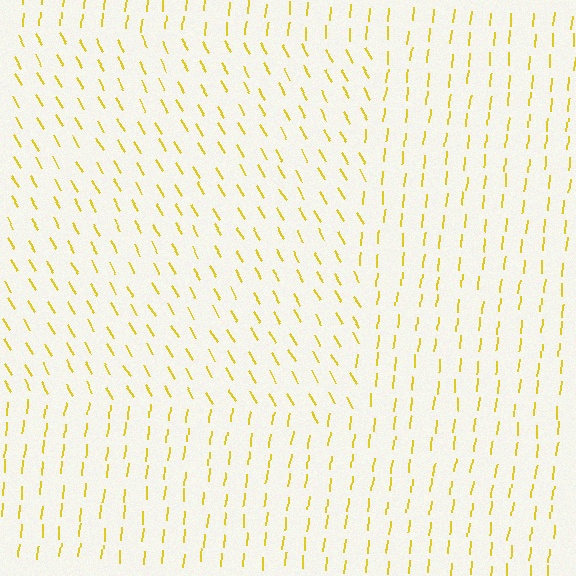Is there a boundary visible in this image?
Yes, there is a texture boundary formed by a change in line orientation.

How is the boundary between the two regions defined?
The boundary is defined purely by a change in line orientation (approximately 36 degrees difference). All lines are the same color and thickness.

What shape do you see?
I see a rectangle.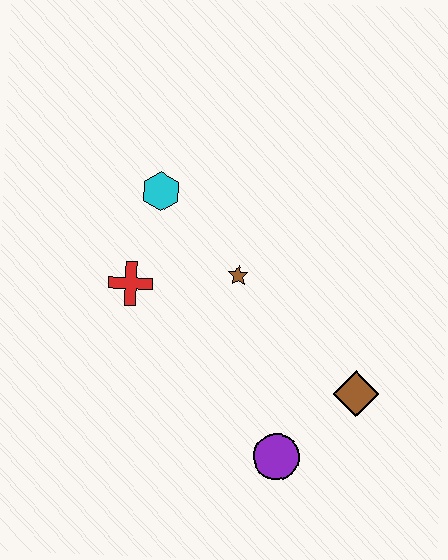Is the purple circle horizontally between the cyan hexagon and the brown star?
No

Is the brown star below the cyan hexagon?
Yes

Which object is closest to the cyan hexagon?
The red cross is closest to the cyan hexagon.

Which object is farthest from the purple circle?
The cyan hexagon is farthest from the purple circle.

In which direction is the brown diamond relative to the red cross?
The brown diamond is to the right of the red cross.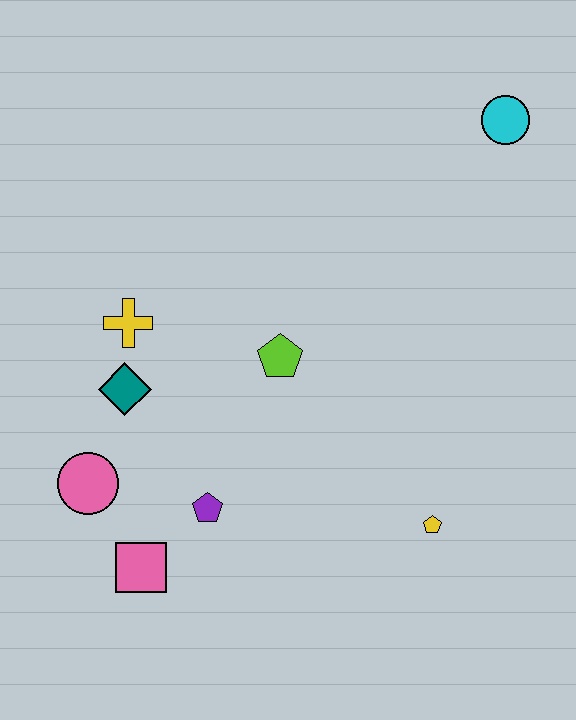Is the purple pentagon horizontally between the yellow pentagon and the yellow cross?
Yes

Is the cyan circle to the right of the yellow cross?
Yes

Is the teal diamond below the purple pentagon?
No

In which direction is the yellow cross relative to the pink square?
The yellow cross is above the pink square.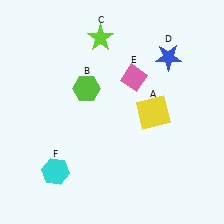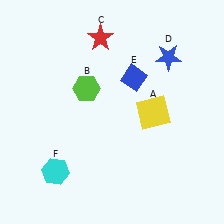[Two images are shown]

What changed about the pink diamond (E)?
In Image 1, E is pink. In Image 2, it changed to blue.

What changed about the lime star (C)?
In Image 1, C is lime. In Image 2, it changed to red.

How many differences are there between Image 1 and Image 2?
There are 2 differences between the two images.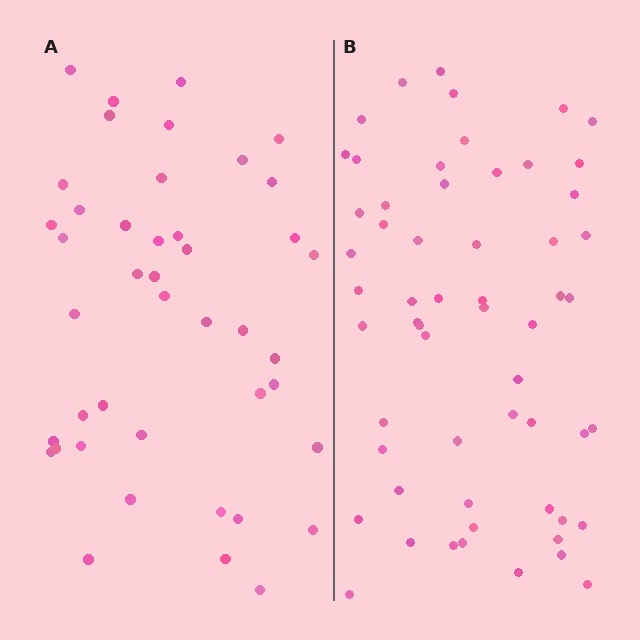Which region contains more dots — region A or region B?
Region B (the right region) has more dots.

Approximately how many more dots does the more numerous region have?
Region B has approximately 15 more dots than region A.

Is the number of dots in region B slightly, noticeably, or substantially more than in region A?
Region B has noticeably more, but not dramatically so. The ratio is roughly 1.3 to 1.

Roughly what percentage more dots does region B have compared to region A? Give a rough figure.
About 35% more.